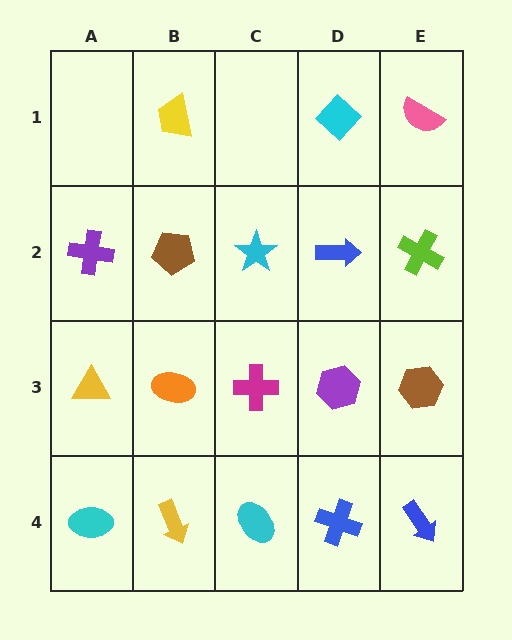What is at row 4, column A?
A cyan ellipse.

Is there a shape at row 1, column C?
No, that cell is empty.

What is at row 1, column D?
A cyan diamond.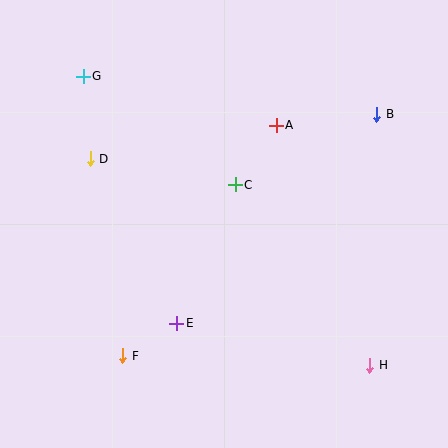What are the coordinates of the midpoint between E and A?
The midpoint between E and A is at (226, 224).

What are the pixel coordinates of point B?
Point B is at (377, 114).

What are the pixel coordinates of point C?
Point C is at (235, 185).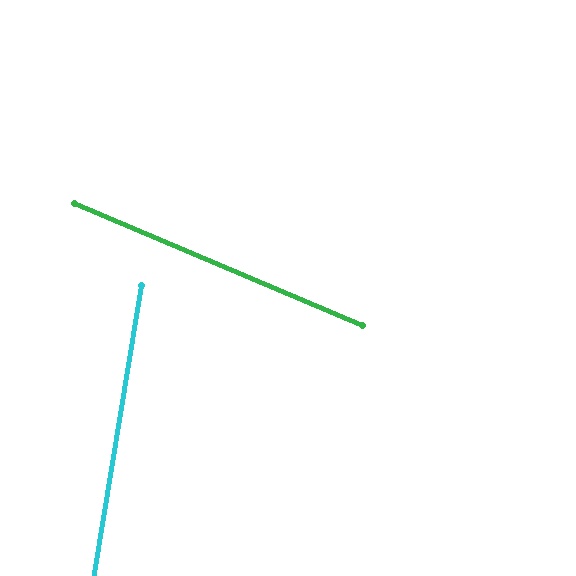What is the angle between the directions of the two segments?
Approximately 76 degrees.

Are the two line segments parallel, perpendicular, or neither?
Neither parallel nor perpendicular — they differ by about 76°.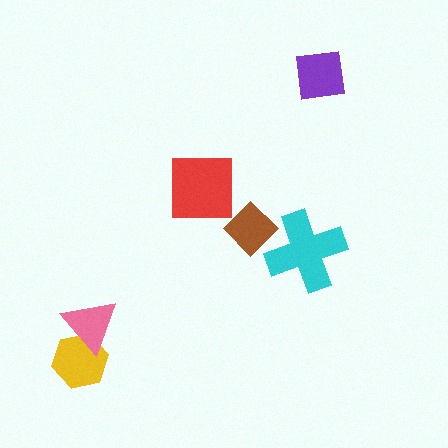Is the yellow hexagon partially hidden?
Yes, it is partially covered by another shape.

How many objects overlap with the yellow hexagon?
1 object overlaps with the yellow hexagon.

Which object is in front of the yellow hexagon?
The pink triangle is in front of the yellow hexagon.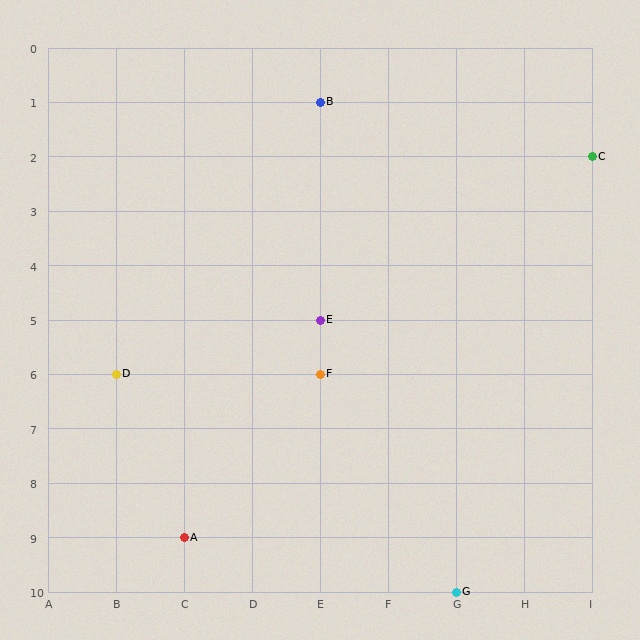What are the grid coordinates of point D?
Point D is at grid coordinates (B, 6).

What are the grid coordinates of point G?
Point G is at grid coordinates (G, 10).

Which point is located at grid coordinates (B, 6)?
Point D is at (B, 6).